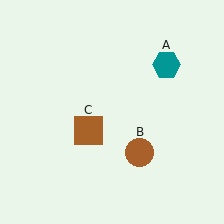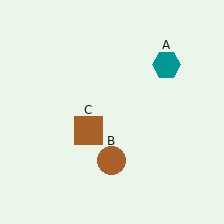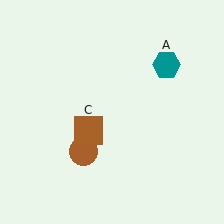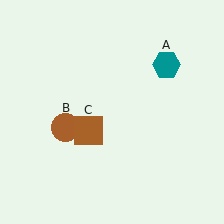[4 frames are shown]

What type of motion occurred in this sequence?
The brown circle (object B) rotated clockwise around the center of the scene.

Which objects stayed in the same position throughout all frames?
Teal hexagon (object A) and brown square (object C) remained stationary.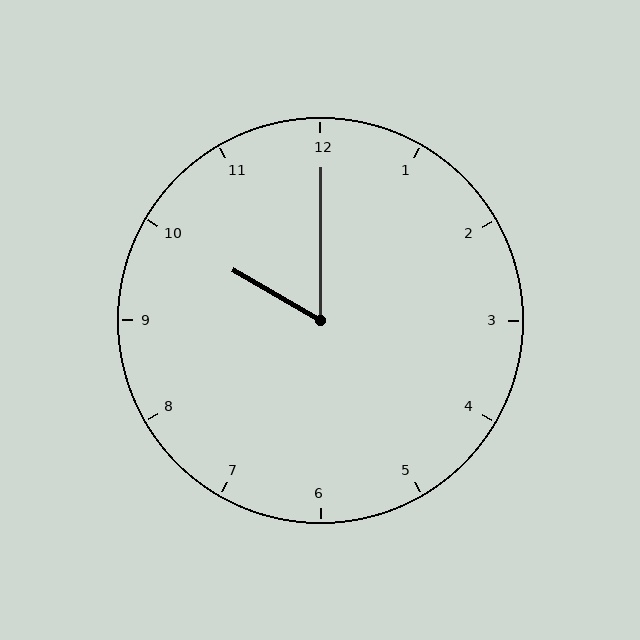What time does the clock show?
10:00.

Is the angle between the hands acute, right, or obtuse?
It is acute.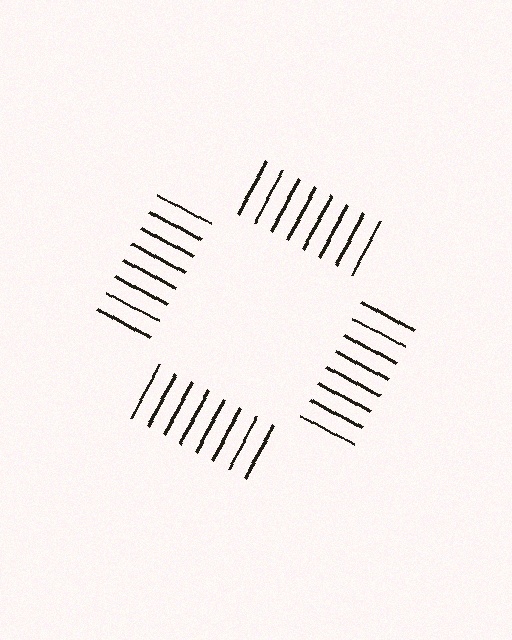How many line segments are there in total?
32 — 8 along each of the 4 edges.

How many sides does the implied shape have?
4 sides — the line-ends trace a square.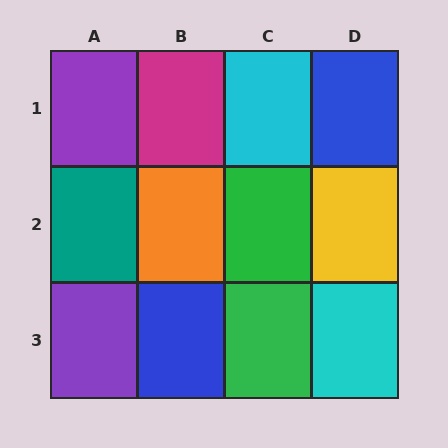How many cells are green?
2 cells are green.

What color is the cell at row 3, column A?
Purple.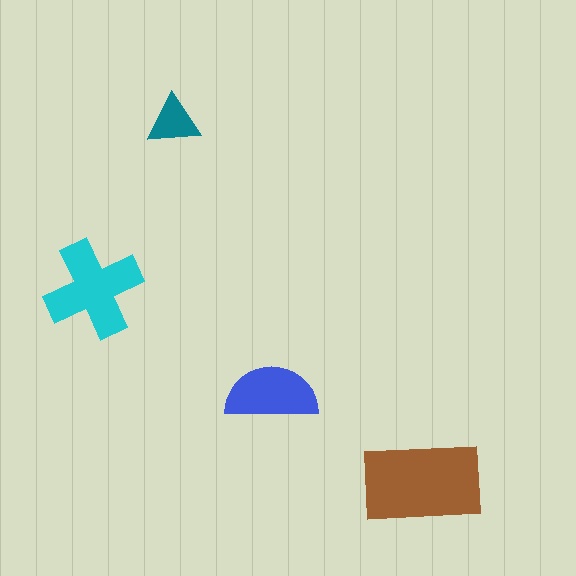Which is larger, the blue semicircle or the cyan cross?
The cyan cross.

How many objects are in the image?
There are 4 objects in the image.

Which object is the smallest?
The teal triangle.